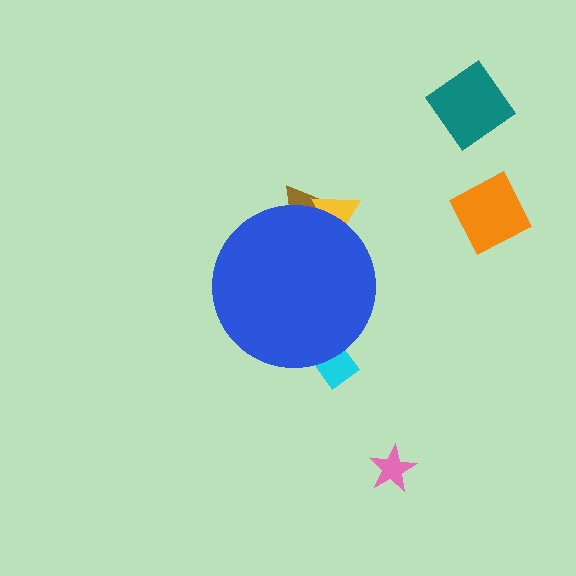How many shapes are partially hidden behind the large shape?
3 shapes are partially hidden.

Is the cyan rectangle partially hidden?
Yes, the cyan rectangle is partially hidden behind the blue circle.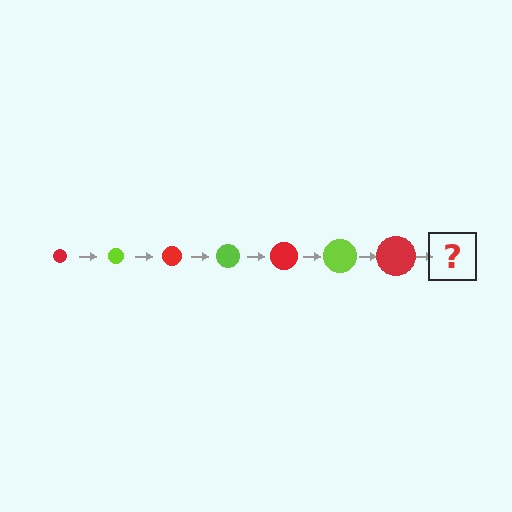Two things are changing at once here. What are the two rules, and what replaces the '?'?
The two rules are that the circle grows larger each step and the color cycles through red and lime. The '?' should be a lime circle, larger than the previous one.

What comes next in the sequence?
The next element should be a lime circle, larger than the previous one.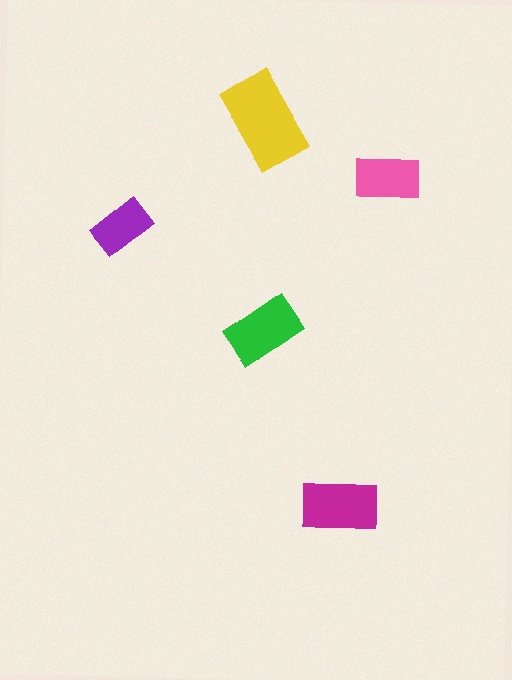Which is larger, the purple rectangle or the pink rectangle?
The pink one.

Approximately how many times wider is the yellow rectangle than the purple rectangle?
About 1.5 times wider.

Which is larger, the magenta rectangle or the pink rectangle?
The magenta one.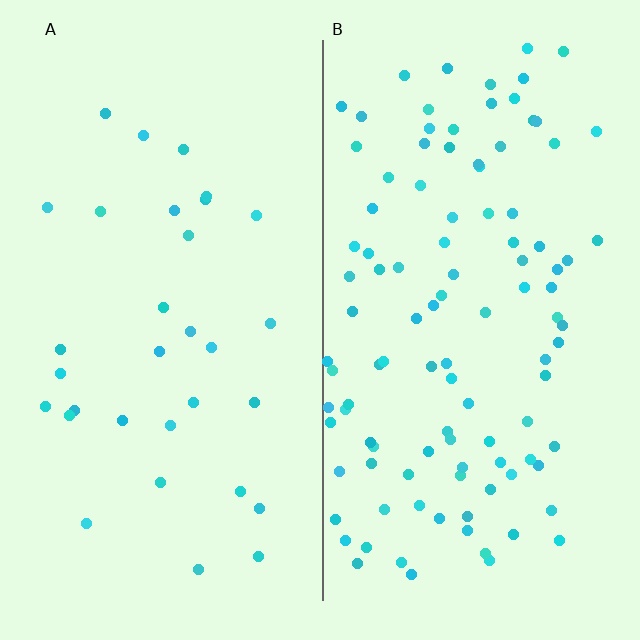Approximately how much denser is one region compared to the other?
Approximately 3.4× — region B over region A.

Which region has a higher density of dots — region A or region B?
B (the right).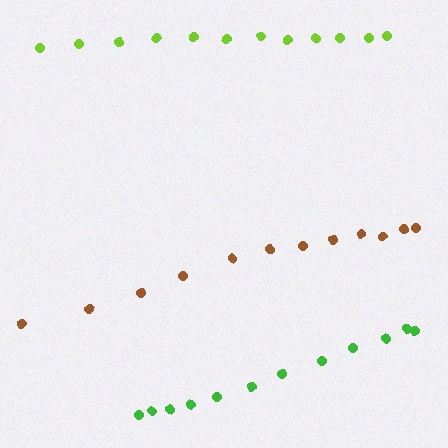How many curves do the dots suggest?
There are 3 distinct paths.